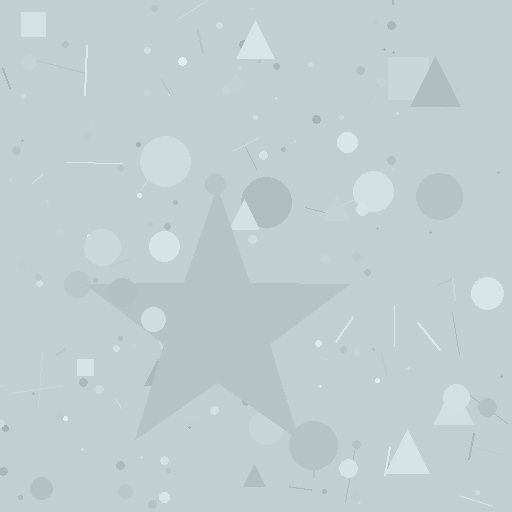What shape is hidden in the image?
A star is hidden in the image.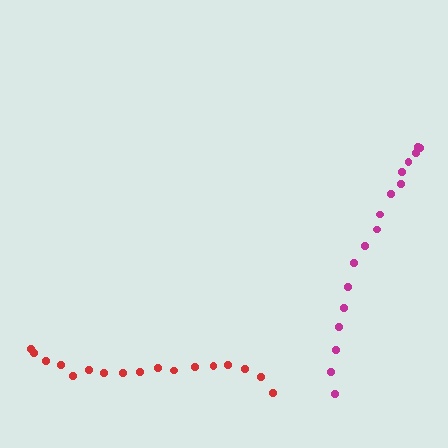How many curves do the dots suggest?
There are 2 distinct paths.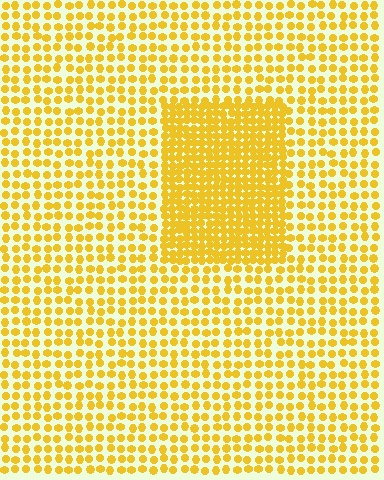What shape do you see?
I see a rectangle.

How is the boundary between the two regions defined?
The boundary is defined by a change in element density (approximately 2.1x ratio). All elements are the same color, size, and shape.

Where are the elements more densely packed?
The elements are more densely packed inside the rectangle boundary.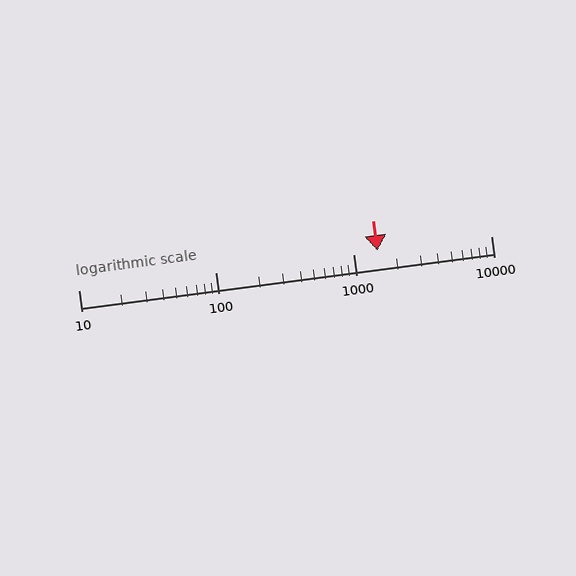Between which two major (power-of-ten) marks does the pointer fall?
The pointer is between 1000 and 10000.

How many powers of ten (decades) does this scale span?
The scale spans 3 decades, from 10 to 10000.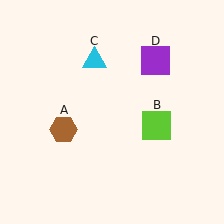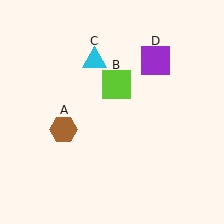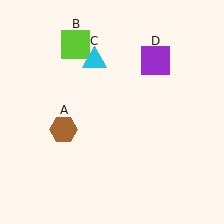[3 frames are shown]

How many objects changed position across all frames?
1 object changed position: lime square (object B).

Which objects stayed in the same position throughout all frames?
Brown hexagon (object A) and cyan triangle (object C) and purple square (object D) remained stationary.